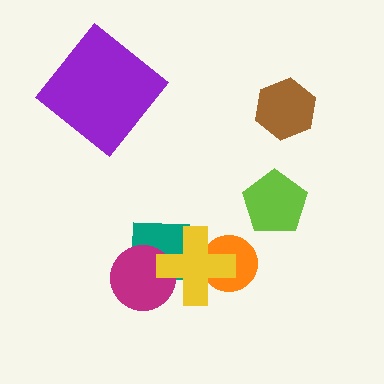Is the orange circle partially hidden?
Yes, it is partially covered by another shape.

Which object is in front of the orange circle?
The yellow cross is in front of the orange circle.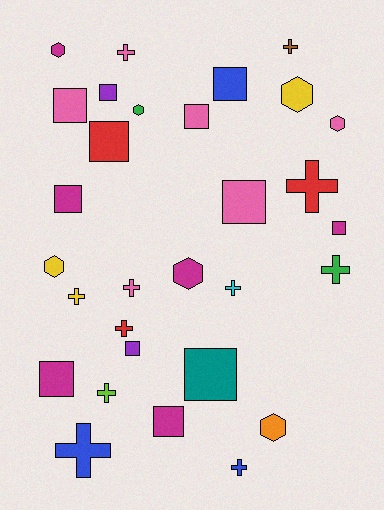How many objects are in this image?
There are 30 objects.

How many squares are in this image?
There are 12 squares.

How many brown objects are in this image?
There is 1 brown object.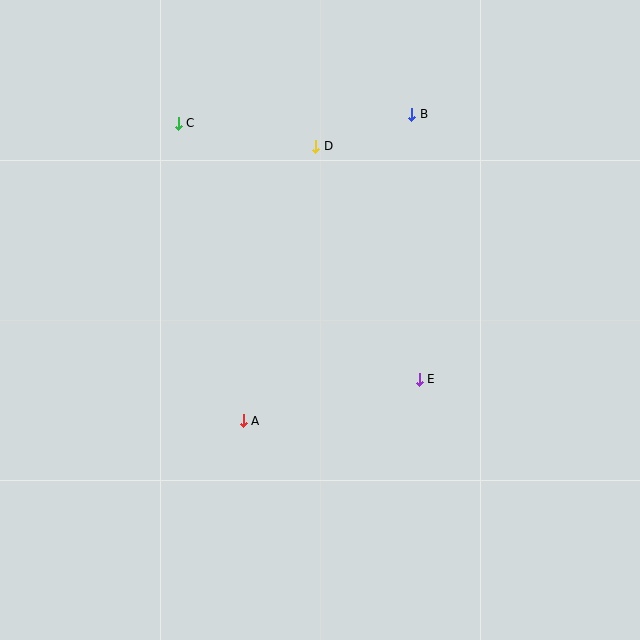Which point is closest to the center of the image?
Point E at (419, 379) is closest to the center.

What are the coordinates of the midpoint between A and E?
The midpoint between A and E is at (331, 400).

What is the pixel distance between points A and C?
The distance between A and C is 305 pixels.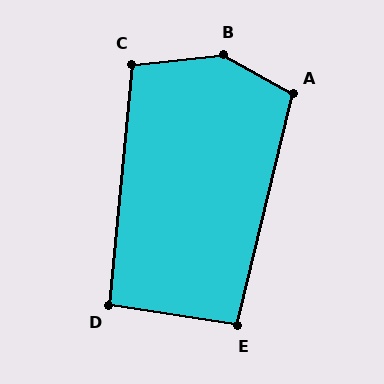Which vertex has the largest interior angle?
B, at approximately 144 degrees.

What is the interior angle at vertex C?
Approximately 102 degrees (obtuse).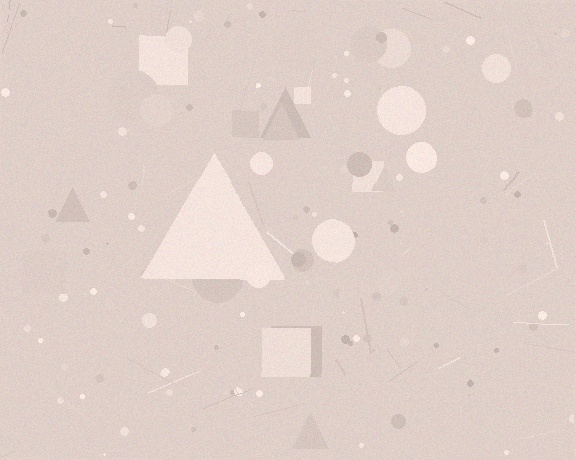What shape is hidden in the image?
A triangle is hidden in the image.